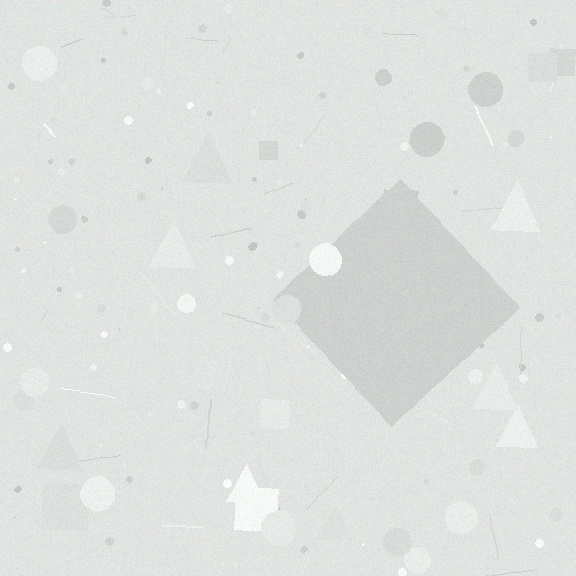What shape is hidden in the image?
A diamond is hidden in the image.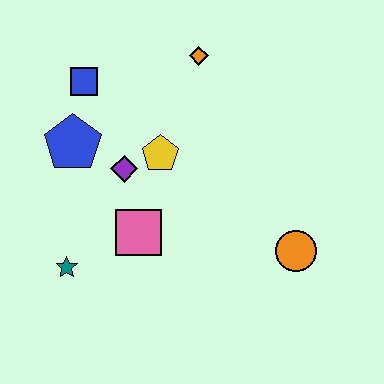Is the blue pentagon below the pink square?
No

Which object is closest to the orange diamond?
The yellow pentagon is closest to the orange diamond.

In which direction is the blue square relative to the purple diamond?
The blue square is above the purple diamond.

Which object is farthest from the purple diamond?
The orange circle is farthest from the purple diamond.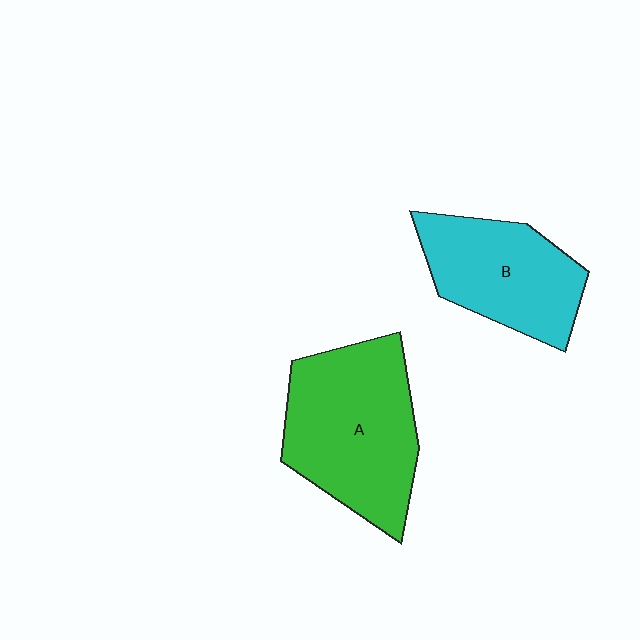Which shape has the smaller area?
Shape B (cyan).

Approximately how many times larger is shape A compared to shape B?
Approximately 1.3 times.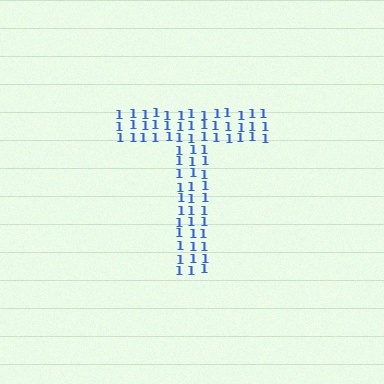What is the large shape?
The large shape is the letter T.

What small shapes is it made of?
It is made of small digit 1's.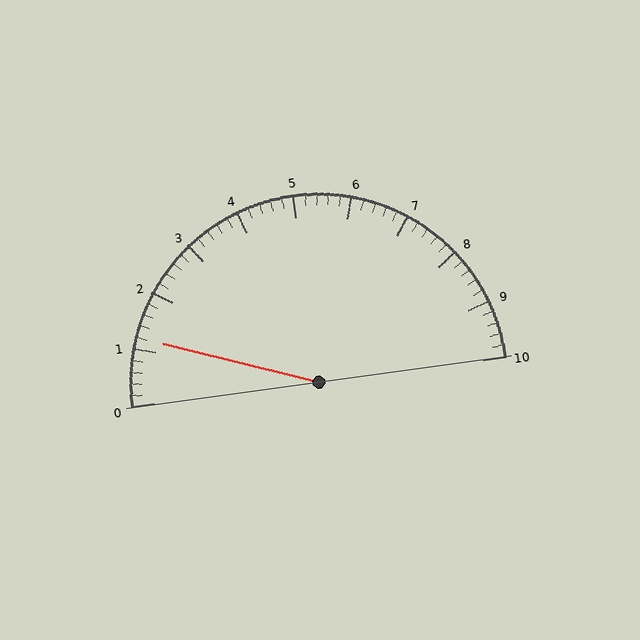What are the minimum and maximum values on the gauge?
The gauge ranges from 0 to 10.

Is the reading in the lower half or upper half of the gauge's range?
The reading is in the lower half of the range (0 to 10).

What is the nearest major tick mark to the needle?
The nearest major tick mark is 1.